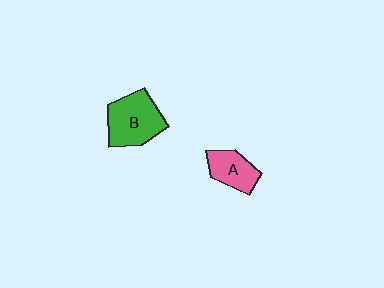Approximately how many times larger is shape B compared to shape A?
Approximately 1.6 times.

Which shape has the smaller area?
Shape A (pink).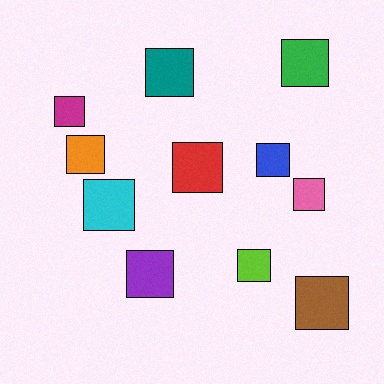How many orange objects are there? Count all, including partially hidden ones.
There is 1 orange object.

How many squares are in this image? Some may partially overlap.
There are 11 squares.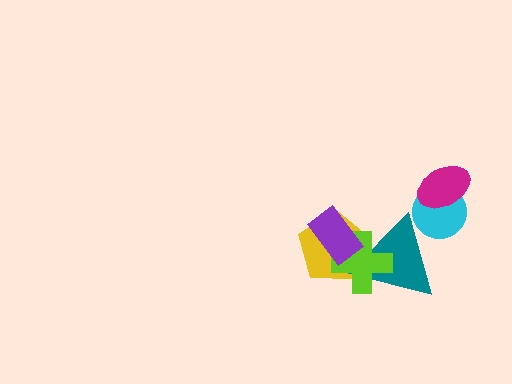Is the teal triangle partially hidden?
Yes, it is partially covered by another shape.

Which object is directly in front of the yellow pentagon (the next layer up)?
The teal triangle is directly in front of the yellow pentagon.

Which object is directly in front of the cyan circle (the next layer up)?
The teal triangle is directly in front of the cyan circle.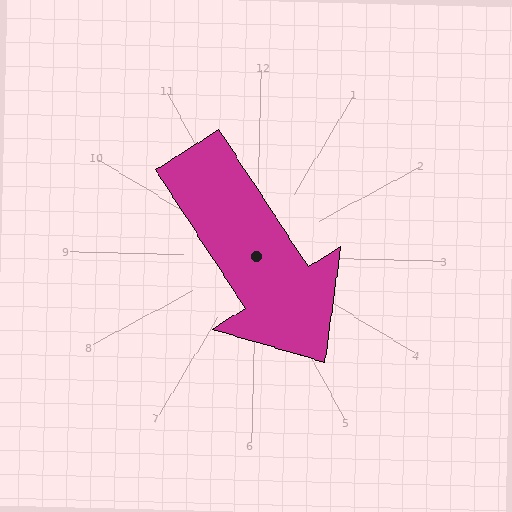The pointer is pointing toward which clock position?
Roughly 5 o'clock.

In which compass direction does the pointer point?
Southeast.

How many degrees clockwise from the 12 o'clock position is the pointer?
Approximately 146 degrees.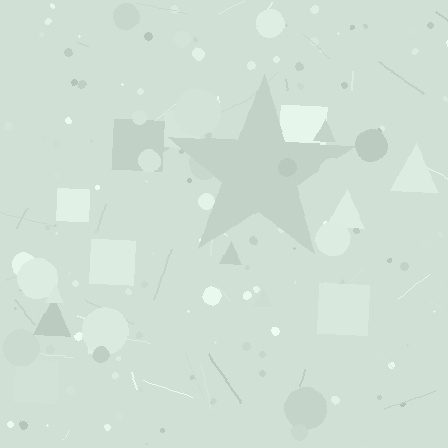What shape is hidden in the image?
A star is hidden in the image.